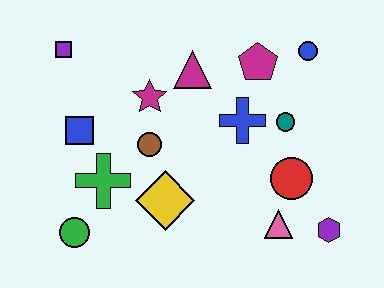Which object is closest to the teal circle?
The blue cross is closest to the teal circle.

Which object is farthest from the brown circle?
The purple hexagon is farthest from the brown circle.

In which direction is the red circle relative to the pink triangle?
The red circle is above the pink triangle.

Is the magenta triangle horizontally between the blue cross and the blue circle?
No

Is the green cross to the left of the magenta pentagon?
Yes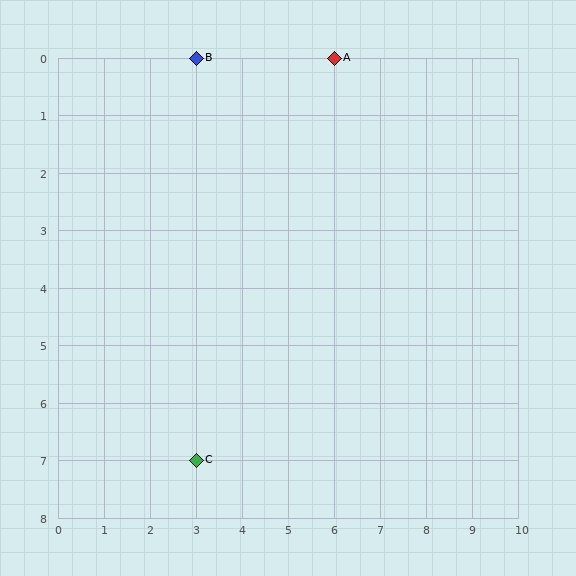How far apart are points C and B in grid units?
Points C and B are 7 rows apart.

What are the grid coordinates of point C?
Point C is at grid coordinates (3, 7).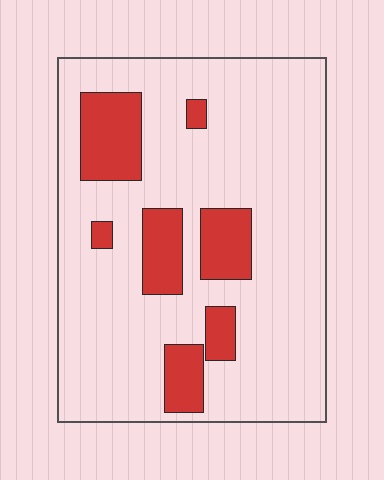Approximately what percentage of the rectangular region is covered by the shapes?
Approximately 20%.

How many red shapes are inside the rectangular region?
7.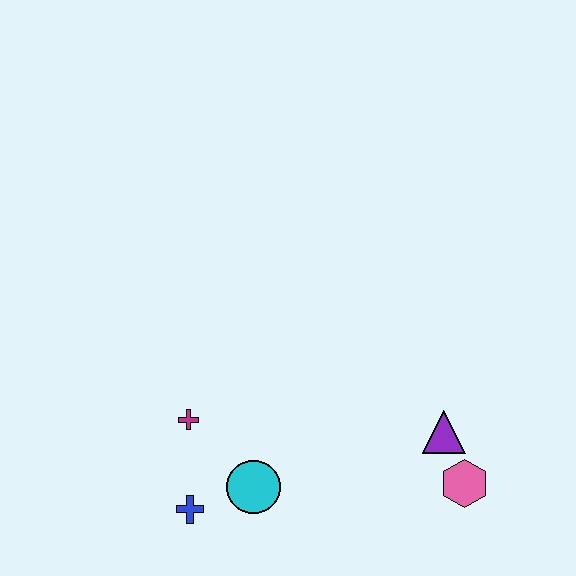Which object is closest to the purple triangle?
The pink hexagon is closest to the purple triangle.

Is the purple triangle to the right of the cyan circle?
Yes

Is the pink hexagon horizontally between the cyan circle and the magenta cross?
No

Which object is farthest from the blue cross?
The pink hexagon is farthest from the blue cross.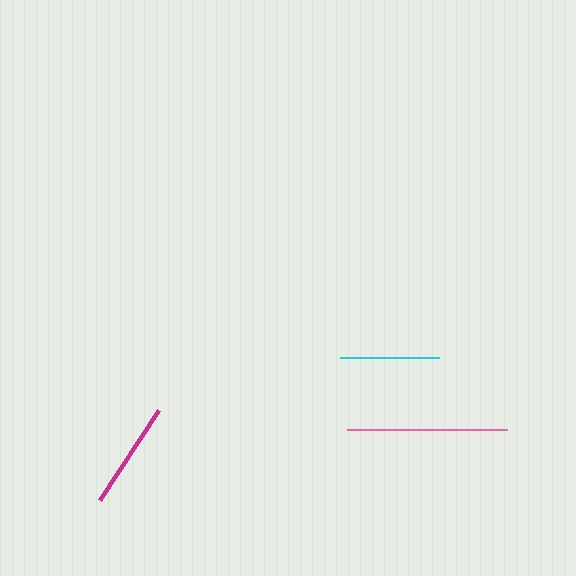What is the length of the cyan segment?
The cyan segment is approximately 99 pixels long.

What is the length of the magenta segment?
The magenta segment is approximately 108 pixels long.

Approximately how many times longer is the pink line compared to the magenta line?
The pink line is approximately 1.5 times the length of the magenta line.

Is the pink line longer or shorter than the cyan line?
The pink line is longer than the cyan line.